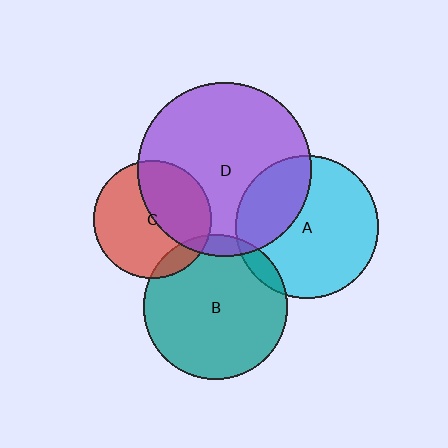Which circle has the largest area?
Circle D (purple).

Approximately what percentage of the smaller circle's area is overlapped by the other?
Approximately 30%.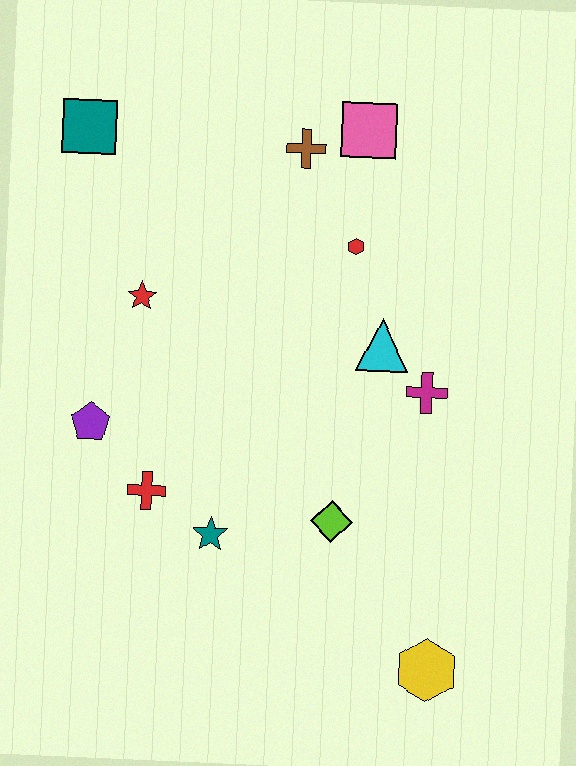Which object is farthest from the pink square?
The yellow hexagon is farthest from the pink square.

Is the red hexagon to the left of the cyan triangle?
Yes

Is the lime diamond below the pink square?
Yes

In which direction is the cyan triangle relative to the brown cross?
The cyan triangle is below the brown cross.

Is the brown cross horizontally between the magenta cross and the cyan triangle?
No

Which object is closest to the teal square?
The red star is closest to the teal square.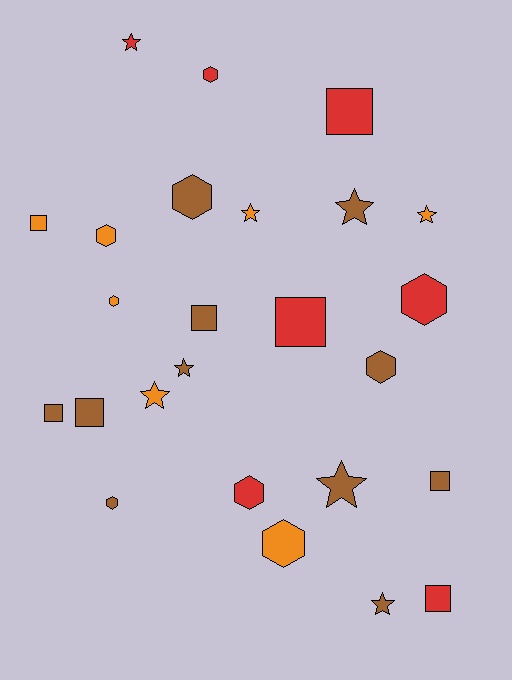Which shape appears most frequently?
Hexagon, with 9 objects.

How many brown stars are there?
There are 4 brown stars.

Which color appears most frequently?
Brown, with 11 objects.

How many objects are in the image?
There are 25 objects.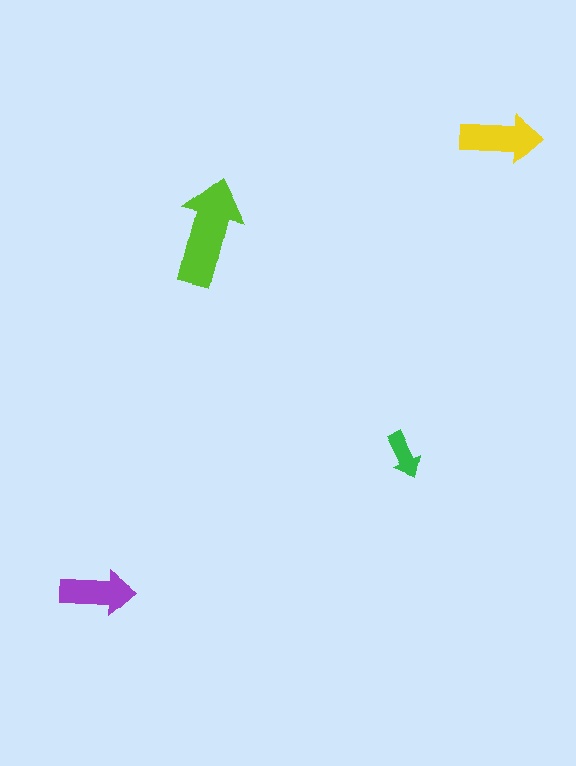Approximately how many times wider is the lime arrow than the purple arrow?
About 1.5 times wider.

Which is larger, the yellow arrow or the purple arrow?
The yellow one.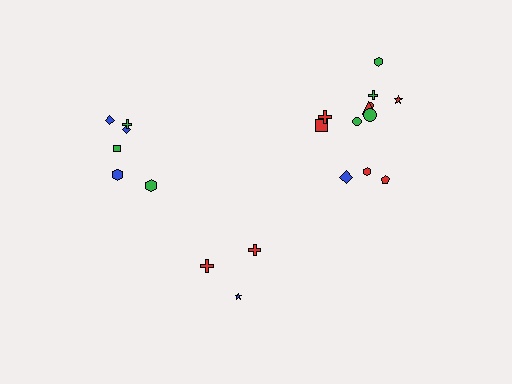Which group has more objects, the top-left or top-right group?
The top-right group.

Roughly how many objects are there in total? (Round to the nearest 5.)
Roughly 20 objects in total.